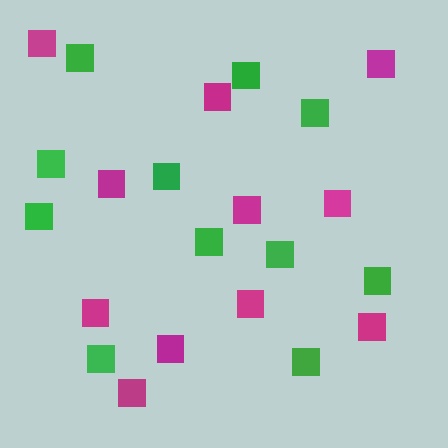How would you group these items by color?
There are 2 groups: one group of magenta squares (11) and one group of green squares (11).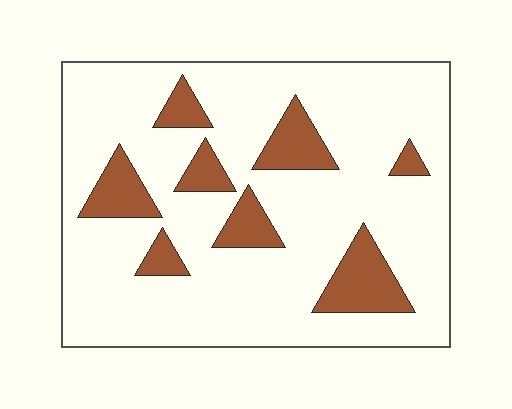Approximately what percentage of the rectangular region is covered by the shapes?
Approximately 20%.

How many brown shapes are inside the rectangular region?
8.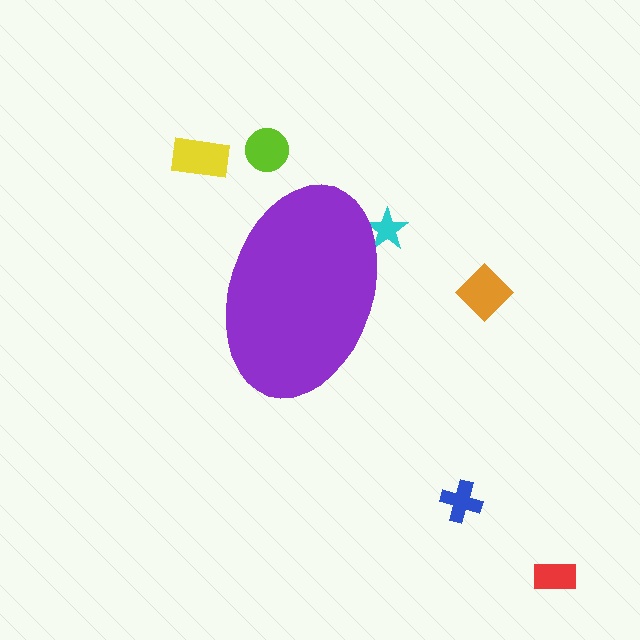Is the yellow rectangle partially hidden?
No, the yellow rectangle is fully visible.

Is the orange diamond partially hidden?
No, the orange diamond is fully visible.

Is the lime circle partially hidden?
No, the lime circle is fully visible.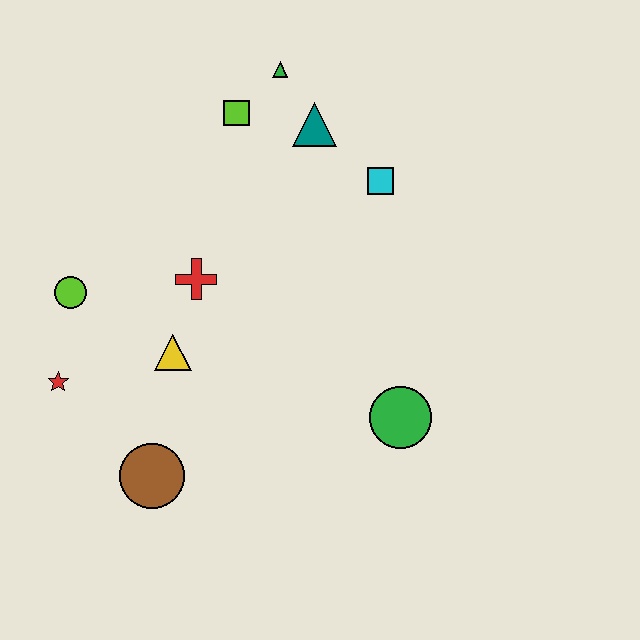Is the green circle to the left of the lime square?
No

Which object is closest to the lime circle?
The red star is closest to the lime circle.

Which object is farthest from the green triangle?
The brown circle is farthest from the green triangle.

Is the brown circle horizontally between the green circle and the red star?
Yes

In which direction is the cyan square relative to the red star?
The cyan square is to the right of the red star.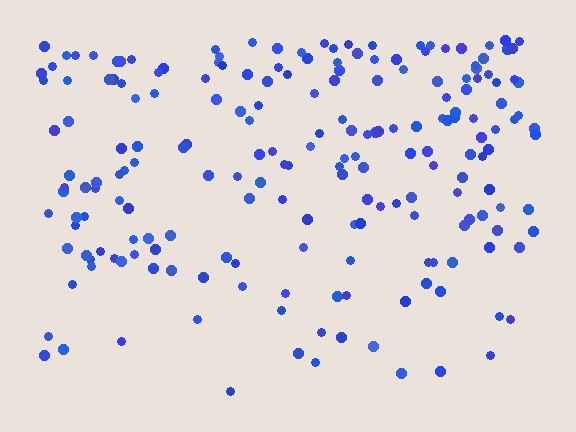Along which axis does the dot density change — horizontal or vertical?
Vertical.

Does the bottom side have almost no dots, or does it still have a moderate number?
Still a moderate number, just noticeably fewer than the top.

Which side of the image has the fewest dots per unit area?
The bottom.